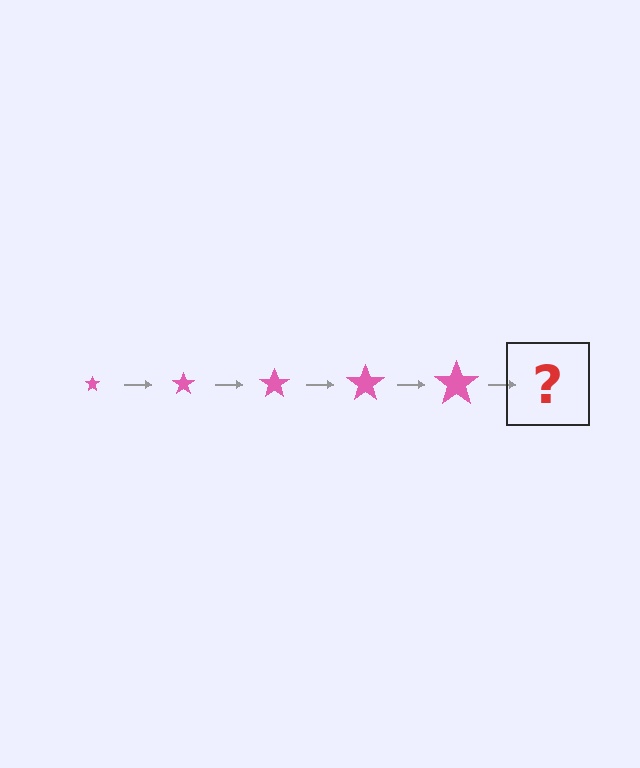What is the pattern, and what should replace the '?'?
The pattern is that the star gets progressively larger each step. The '?' should be a pink star, larger than the previous one.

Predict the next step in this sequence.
The next step is a pink star, larger than the previous one.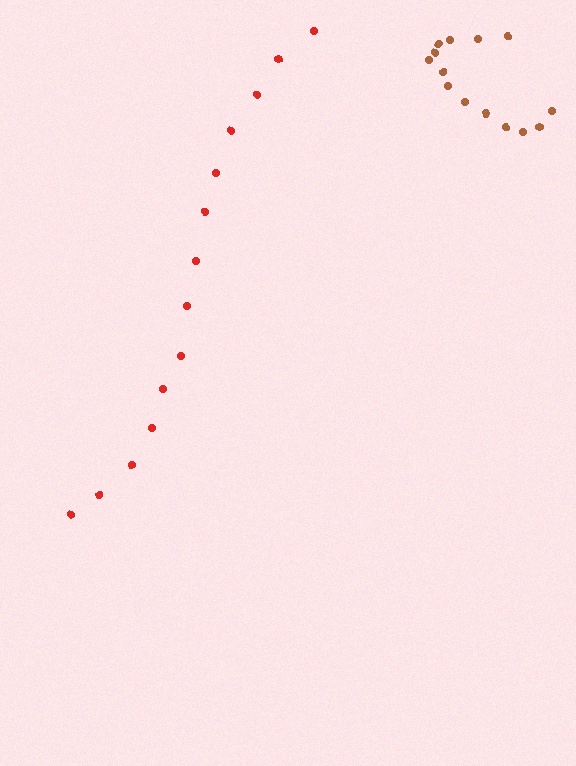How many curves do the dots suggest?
There are 2 distinct paths.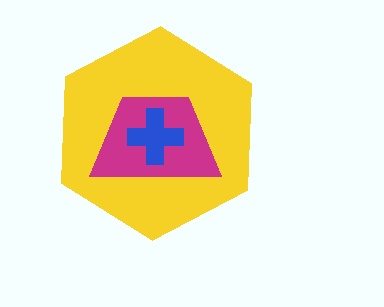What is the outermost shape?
The yellow hexagon.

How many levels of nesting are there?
3.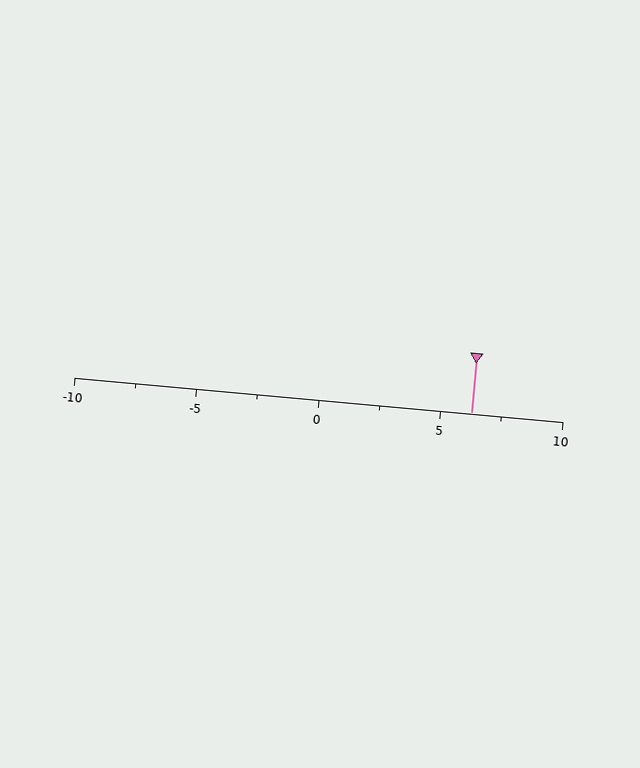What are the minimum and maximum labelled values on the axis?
The axis runs from -10 to 10.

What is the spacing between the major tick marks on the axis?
The major ticks are spaced 5 apart.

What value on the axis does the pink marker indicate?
The marker indicates approximately 6.2.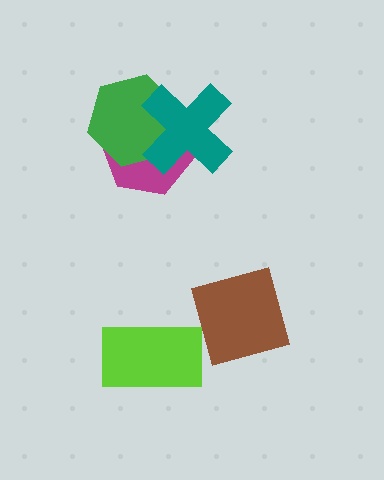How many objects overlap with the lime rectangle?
0 objects overlap with the lime rectangle.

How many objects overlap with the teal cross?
2 objects overlap with the teal cross.